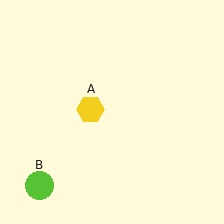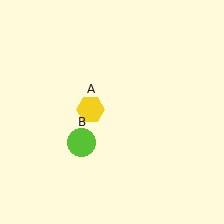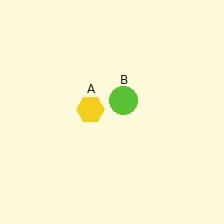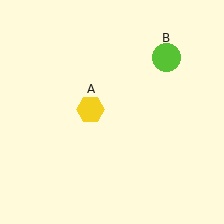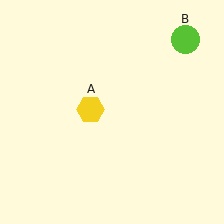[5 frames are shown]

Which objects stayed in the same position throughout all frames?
Yellow hexagon (object A) remained stationary.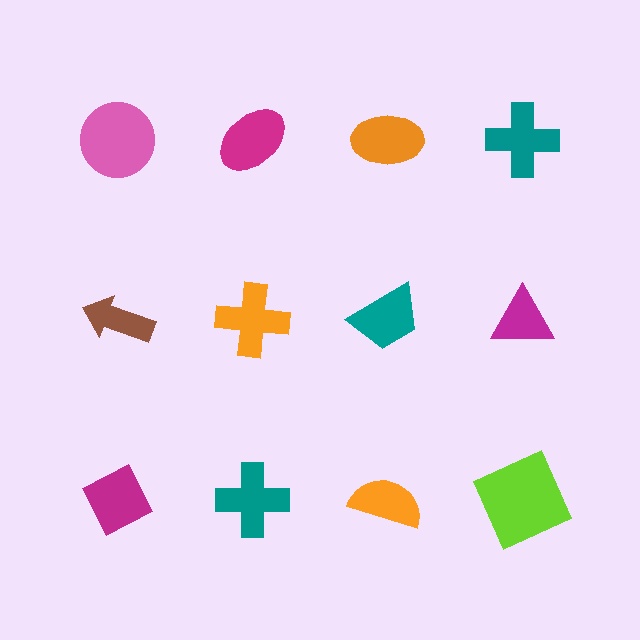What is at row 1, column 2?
A magenta ellipse.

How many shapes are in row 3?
4 shapes.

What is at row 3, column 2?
A teal cross.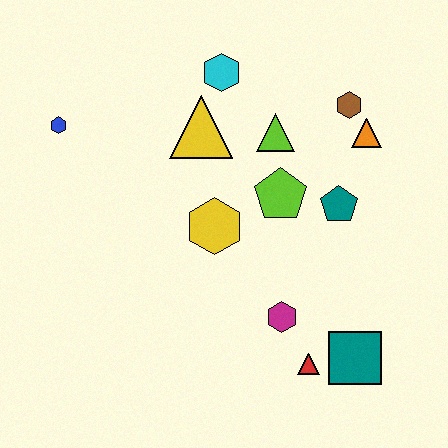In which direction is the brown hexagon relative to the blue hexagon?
The brown hexagon is to the right of the blue hexagon.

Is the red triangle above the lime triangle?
No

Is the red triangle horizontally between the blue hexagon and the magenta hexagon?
No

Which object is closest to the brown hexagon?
The orange triangle is closest to the brown hexagon.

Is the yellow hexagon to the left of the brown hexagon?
Yes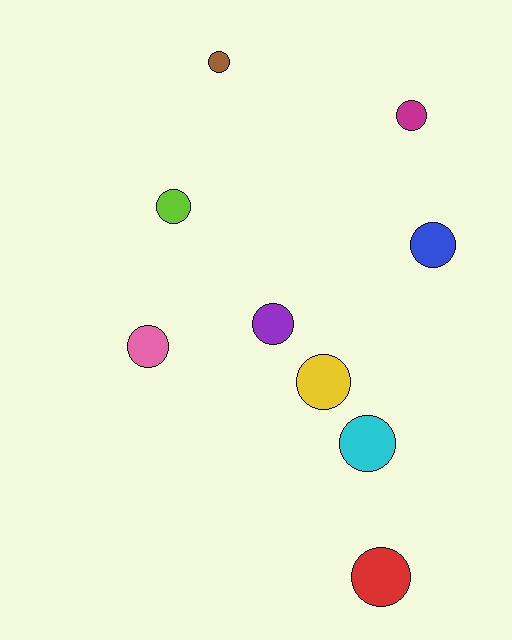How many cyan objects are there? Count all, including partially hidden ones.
There is 1 cyan object.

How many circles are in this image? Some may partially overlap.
There are 9 circles.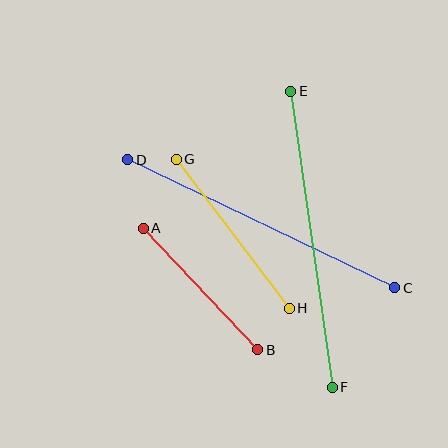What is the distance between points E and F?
The distance is approximately 299 pixels.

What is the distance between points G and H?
The distance is approximately 187 pixels.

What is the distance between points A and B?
The distance is approximately 167 pixels.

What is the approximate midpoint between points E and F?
The midpoint is at approximately (311, 239) pixels.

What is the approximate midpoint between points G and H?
The midpoint is at approximately (233, 234) pixels.